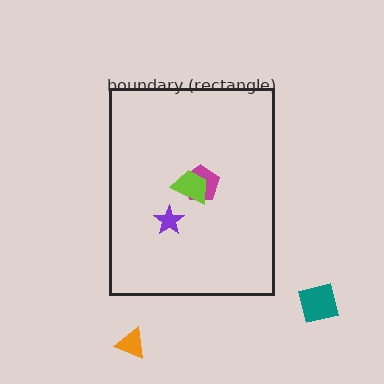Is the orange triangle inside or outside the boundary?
Outside.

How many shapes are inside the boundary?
3 inside, 2 outside.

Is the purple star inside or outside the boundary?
Inside.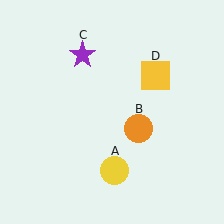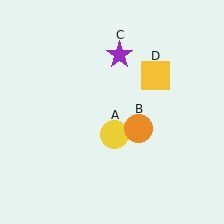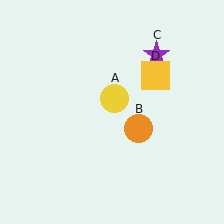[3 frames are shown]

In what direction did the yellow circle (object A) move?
The yellow circle (object A) moved up.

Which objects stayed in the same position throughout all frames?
Orange circle (object B) and yellow square (object D) remained stationary.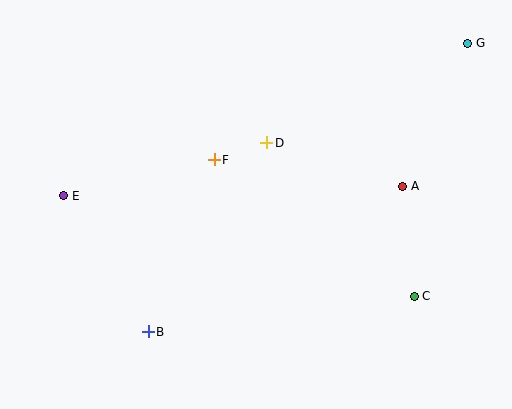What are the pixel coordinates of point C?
Point C is at (414, 296).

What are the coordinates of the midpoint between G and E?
The midpoint between G and E is at (266, 119).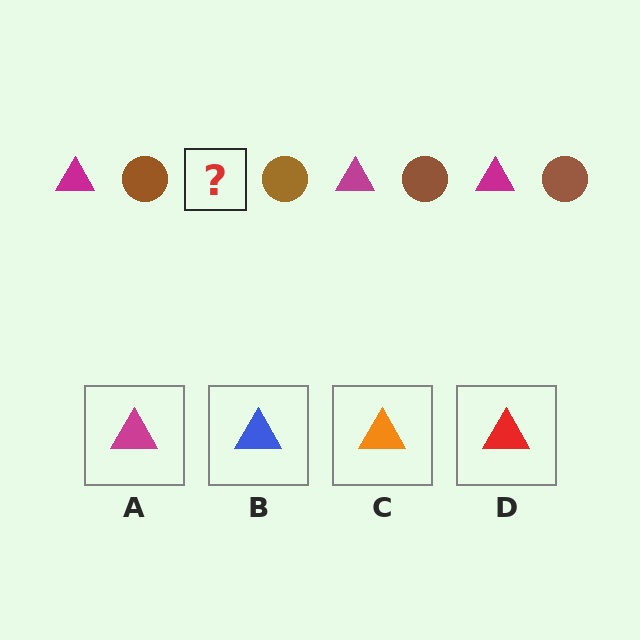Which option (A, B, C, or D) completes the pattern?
A.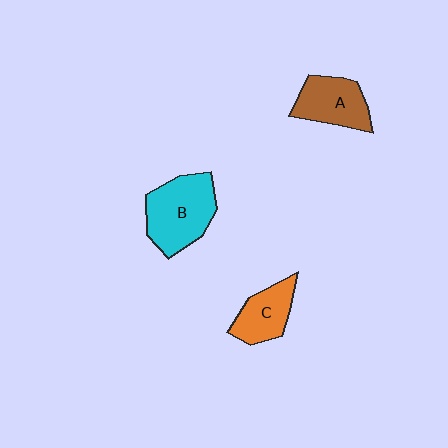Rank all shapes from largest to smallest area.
From largest to smallest: B (cyan), A (brown), C (orange).